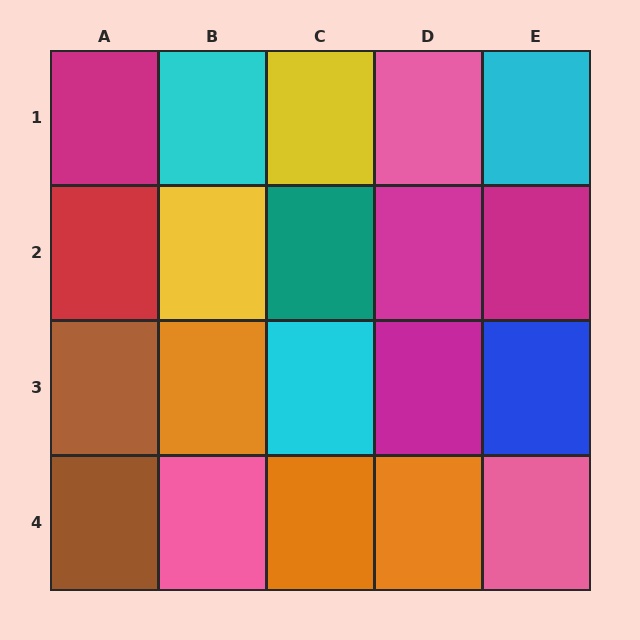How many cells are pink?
3 cells are pink.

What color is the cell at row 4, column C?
Orange.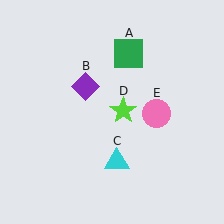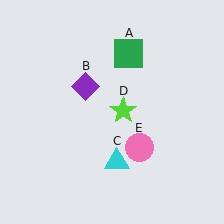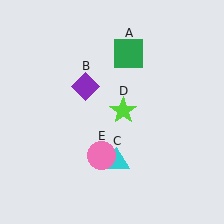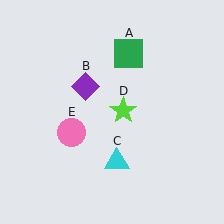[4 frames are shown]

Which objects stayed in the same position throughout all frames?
Green square (object A) and purple diamond (object B) and cyan triangle (object C) and lime star (object D) remained stationary.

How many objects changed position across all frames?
1 object changed position: pink circle (object E).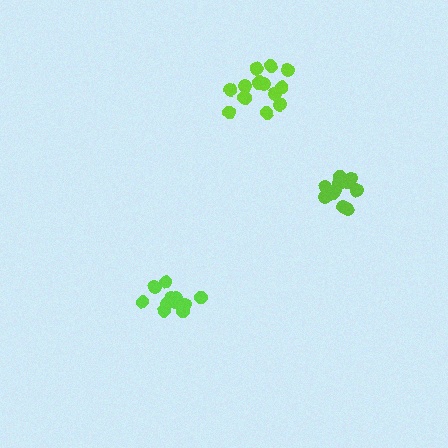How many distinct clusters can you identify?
There are 3 distinct clusters.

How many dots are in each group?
Group 1: 11 dots, Group 2: 14 dots, Group 3: 15 dots (40 total).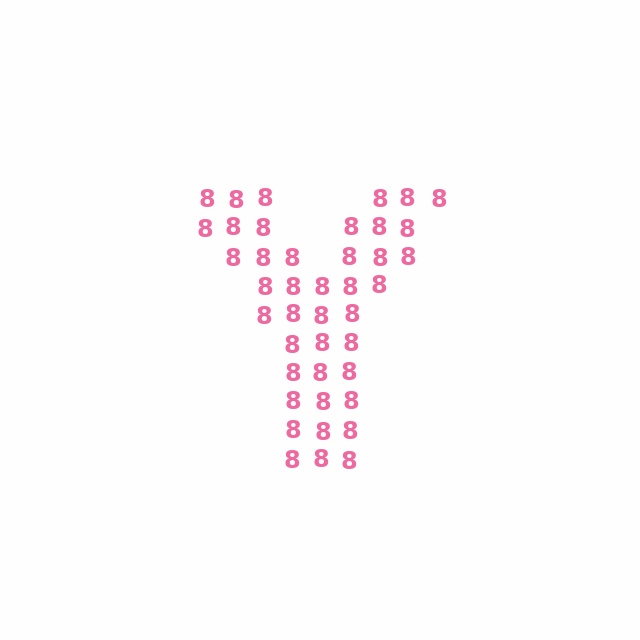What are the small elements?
The small elements are digit 8's.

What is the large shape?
The large shape is the letter Y.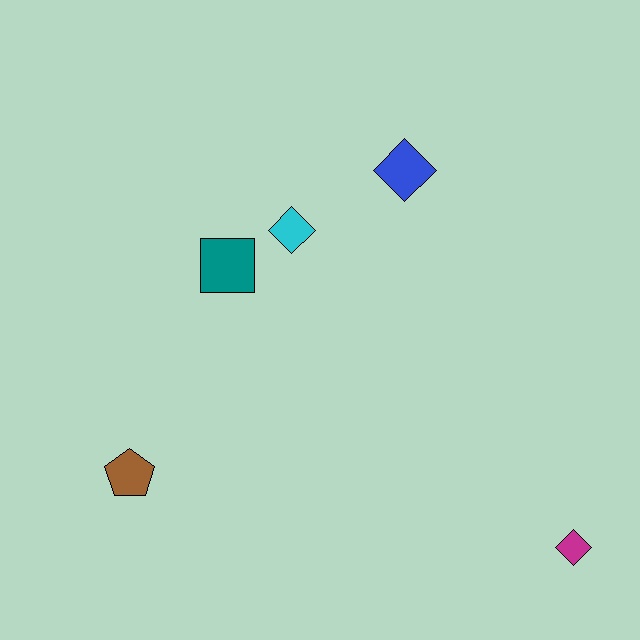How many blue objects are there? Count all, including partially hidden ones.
There is 1 blue object.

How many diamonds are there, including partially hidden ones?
There are 3 diamonds.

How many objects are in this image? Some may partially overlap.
There are 5 objects.